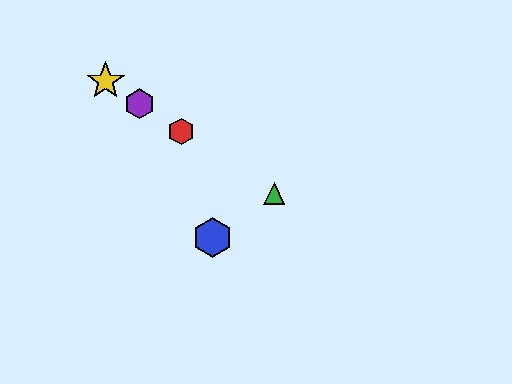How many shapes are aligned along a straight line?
4 shapes (the red hexagon, the green triangle, the yellow star, the purple hexagon) are aligned along a straight line.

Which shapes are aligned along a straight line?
The red hexagon, the green triangle, the yellow star, the purple hexagon are aligned along a straight line.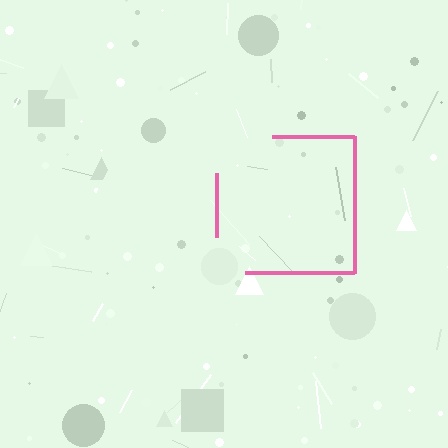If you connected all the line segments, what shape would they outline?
They would outline a square.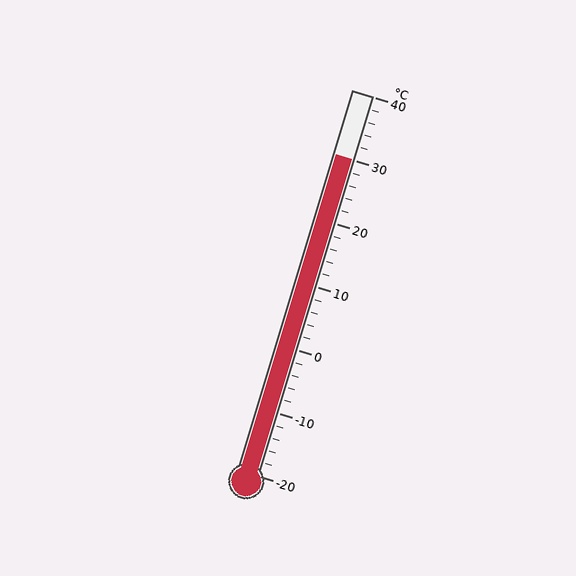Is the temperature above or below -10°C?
The temperature is above -10°C.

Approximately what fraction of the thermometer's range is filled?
The thermometer is filled to approximately 85% of its range.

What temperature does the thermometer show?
The thermometer shows approximately 30°C.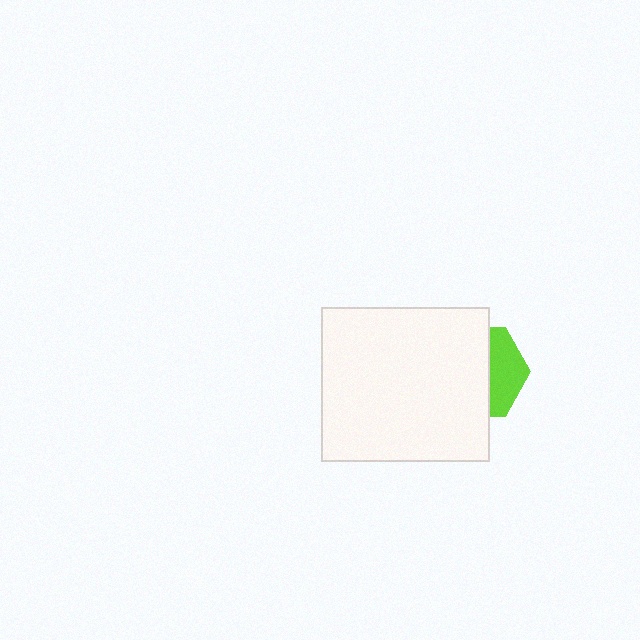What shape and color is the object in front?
The object in front is a white rectangle.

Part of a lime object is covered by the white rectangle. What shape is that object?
It is a hexagon.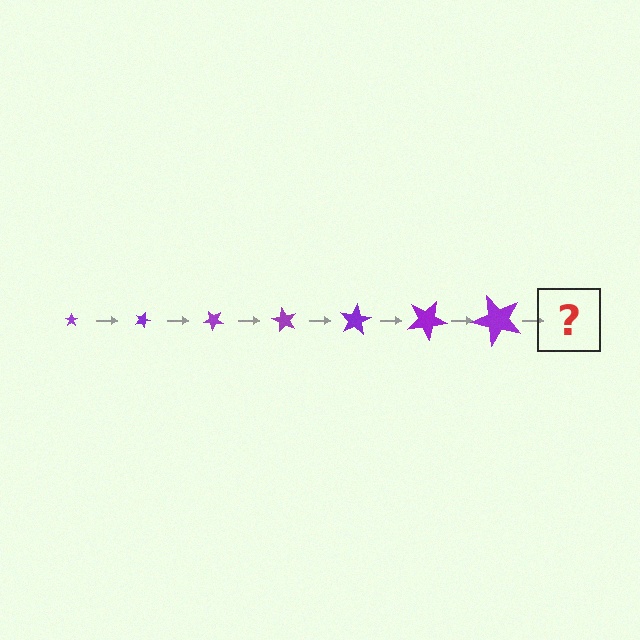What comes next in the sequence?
The next element should be a star, larger than the previous one and rotated 140 degrees from the start.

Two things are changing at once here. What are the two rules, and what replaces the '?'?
The two rules are that the star grows larger each step and it rotates 20 degrees each step. The '?' should be a star, larger than the previous one and rotated 140 degrees from the start.